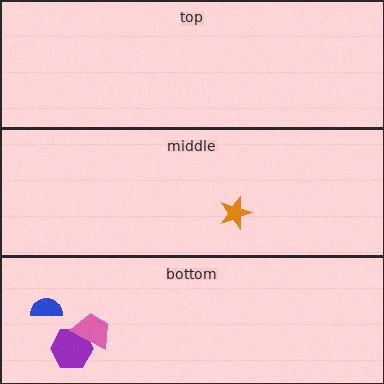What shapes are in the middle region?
The orange star.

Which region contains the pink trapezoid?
The bottom region.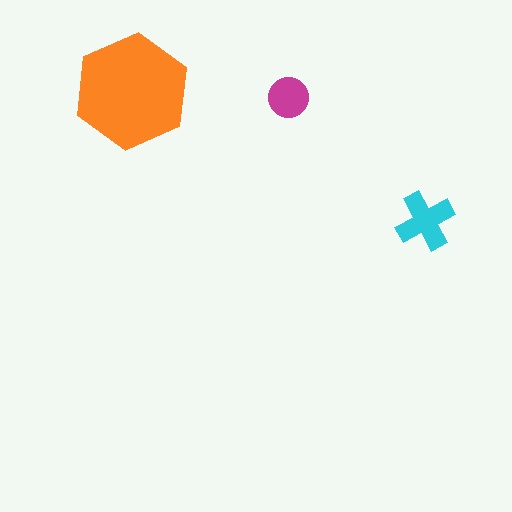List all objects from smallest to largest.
The magenta circle, the cyan cross, the orange hexagon.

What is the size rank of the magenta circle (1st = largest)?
3rd.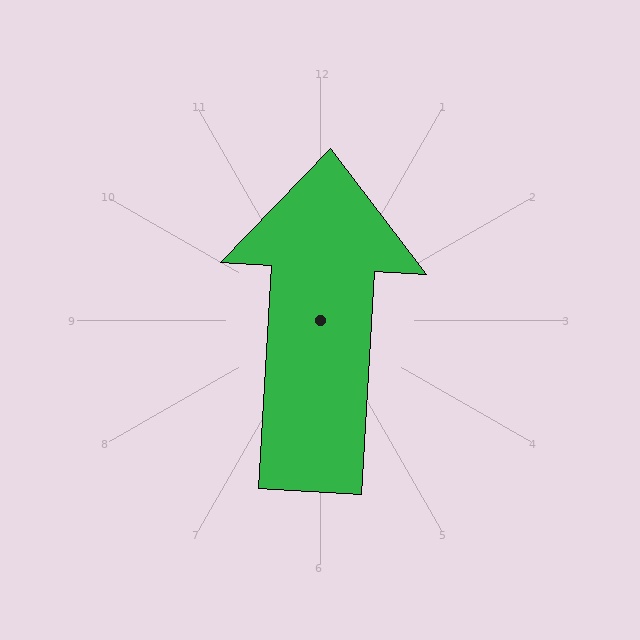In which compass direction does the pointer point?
North.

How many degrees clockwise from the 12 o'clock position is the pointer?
Approximately 3 degrees.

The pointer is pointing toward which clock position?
Roughly 12 o'clock.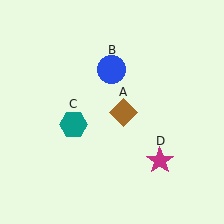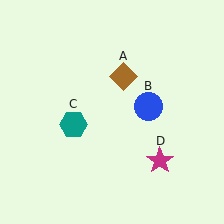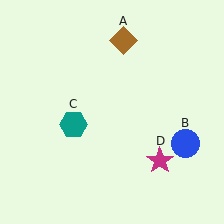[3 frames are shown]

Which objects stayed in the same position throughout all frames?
Teal hexagon (object C) and magenta star (object D) remained stationary.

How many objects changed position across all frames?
2 objects changed position: brown diamond (object A), blue circle (object B).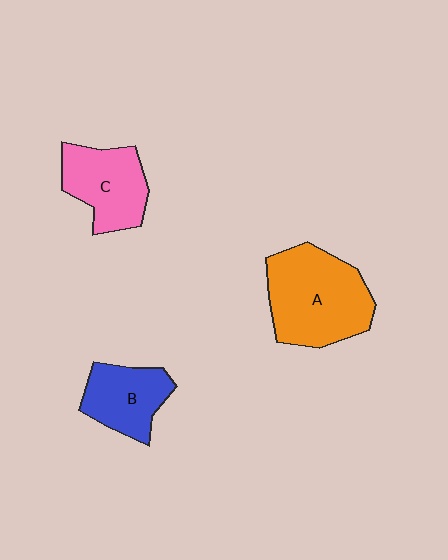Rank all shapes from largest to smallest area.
From largest to smallest: A (orange), C (pink), B (blue).